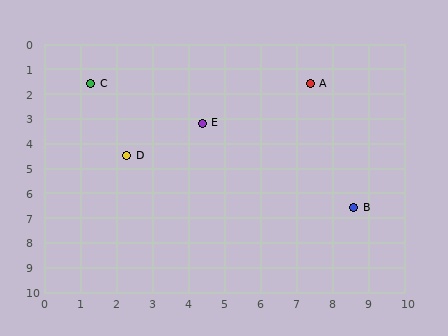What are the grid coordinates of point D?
Point D is at approximately (2.3, 4.5).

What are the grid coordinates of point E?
Point E is at approximately (4.4, 3.2).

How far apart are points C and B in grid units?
Points C and B are about 8.8 grid units apart.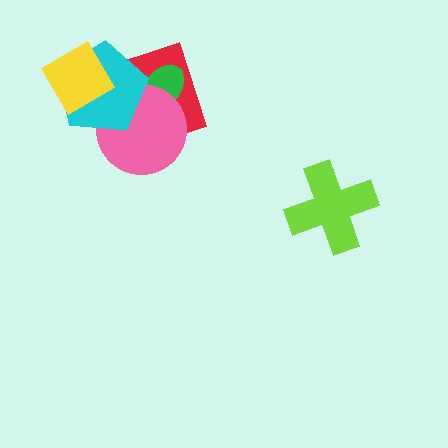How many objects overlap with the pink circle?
3 objects overlap with the pink circle.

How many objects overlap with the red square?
3 objects overlap with the red square.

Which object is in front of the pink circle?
The cyan pentagon is in front of the pink circle.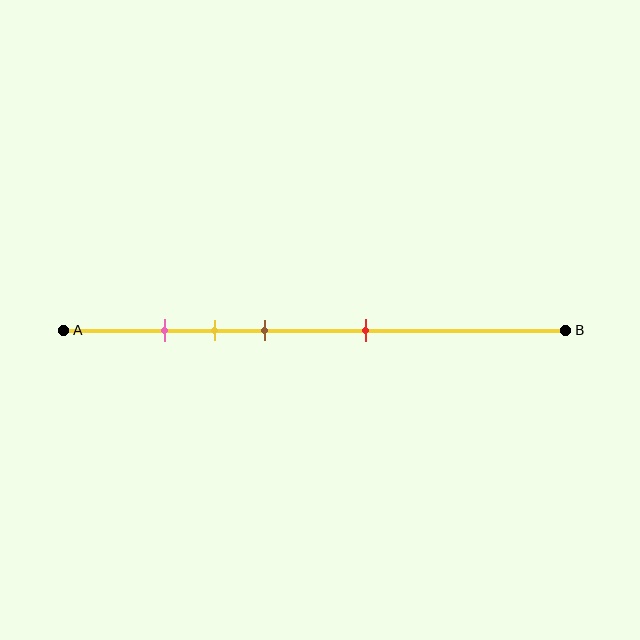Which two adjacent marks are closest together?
The pink and yellow marks are the closest adjacent pair.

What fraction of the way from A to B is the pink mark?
The pink mark is approximately 20% (0.2) of the way from A to B.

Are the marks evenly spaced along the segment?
No, the marks are not evenly spaced.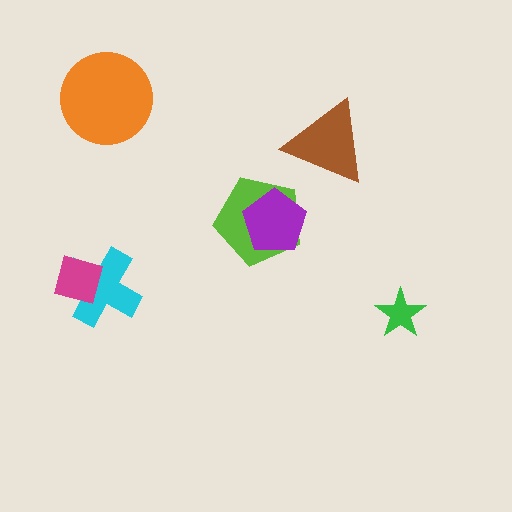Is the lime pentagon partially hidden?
Yes, it is partially covered by another shape.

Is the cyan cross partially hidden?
Yes, it is partially covered by another shape.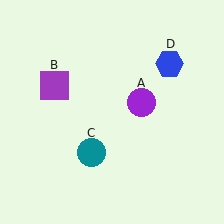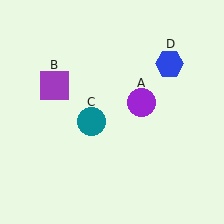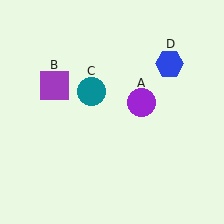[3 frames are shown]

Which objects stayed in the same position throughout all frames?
Purple circle (object A) and purple square (object B) and blue hexagon (object D) remained stationary.